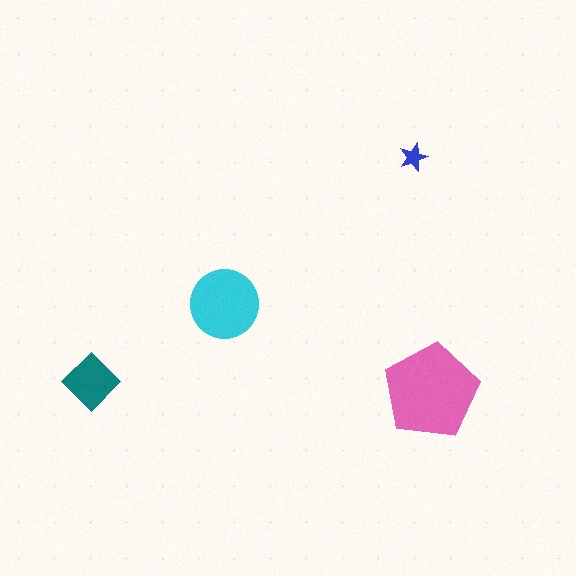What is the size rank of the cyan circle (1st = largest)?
2nd.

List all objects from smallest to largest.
The blue star, the teal diamond, the cyan circle, the pink pentagon.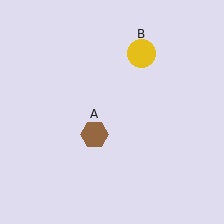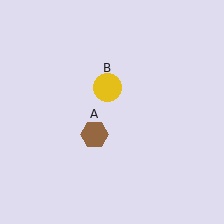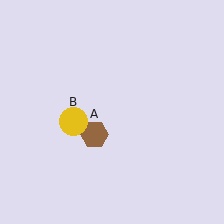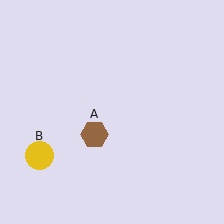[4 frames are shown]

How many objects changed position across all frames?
1 object changed position: yellow circle (object B).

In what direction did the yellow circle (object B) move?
The yellow circle (object B) moved down and to the left.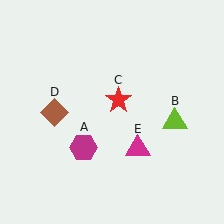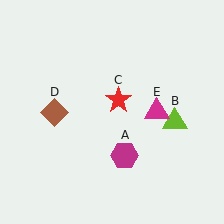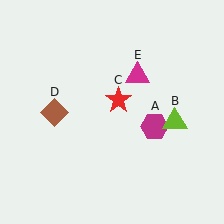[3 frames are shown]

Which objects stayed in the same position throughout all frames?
Lime triangle (object B) and red star (object C) and brown diamond (object D) remained stationary.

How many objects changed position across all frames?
2 objects changed position: magenta hexagon (object A), magenta triangle (object E).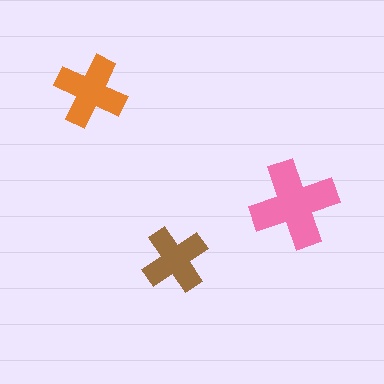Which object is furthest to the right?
The pink cross is rightmost.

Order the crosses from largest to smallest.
the pink one, the orange one, the brown one.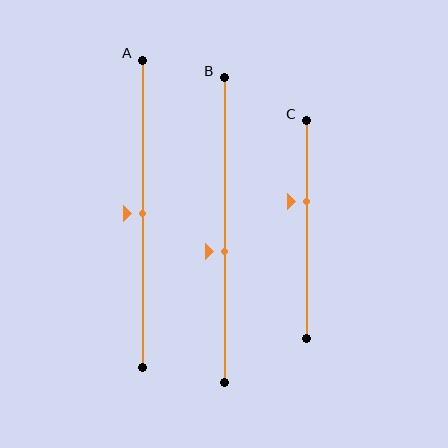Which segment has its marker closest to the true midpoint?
Segment A has its marker closest to the true midpoint.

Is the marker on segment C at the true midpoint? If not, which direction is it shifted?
No, the marker on segment C is shifted upward by about 13% of the segment length.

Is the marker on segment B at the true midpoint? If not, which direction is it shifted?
No, the marker on segment B is shifted downward by about 7% of the segment length.